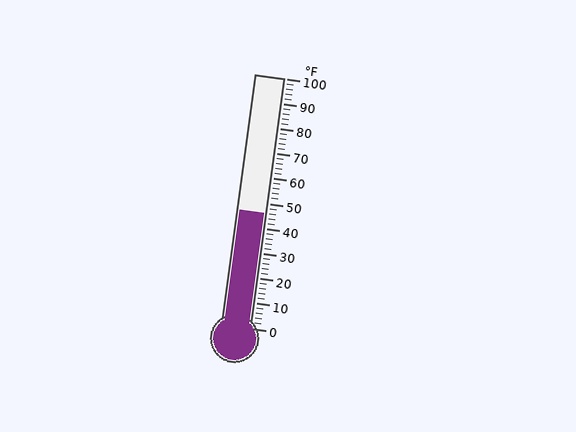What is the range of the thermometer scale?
The thermometer scale ranges from 0°F to 100°F.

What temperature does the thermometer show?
The thermometer shows approximately 46°F.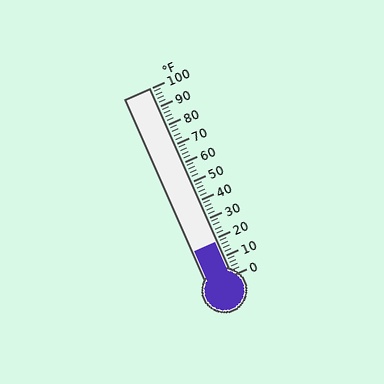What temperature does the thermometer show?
The thermometer shows approximately 18°F.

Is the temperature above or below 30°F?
The temperature is below 30°F.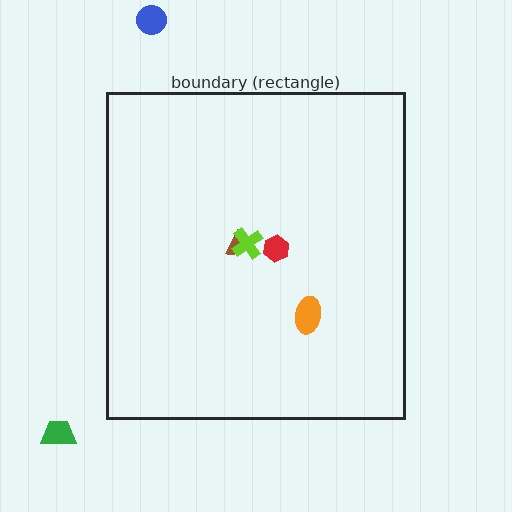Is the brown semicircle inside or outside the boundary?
Inside.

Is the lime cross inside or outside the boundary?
Inside.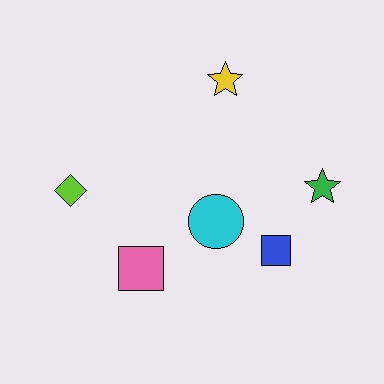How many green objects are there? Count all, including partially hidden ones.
There is 1 green object.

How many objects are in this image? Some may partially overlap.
There are 6 objects.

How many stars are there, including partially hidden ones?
There are 2 stars.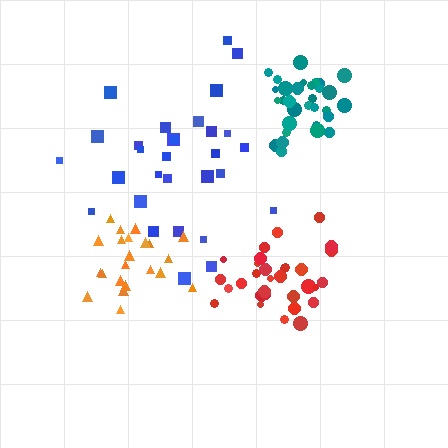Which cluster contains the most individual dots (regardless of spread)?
Teal (33).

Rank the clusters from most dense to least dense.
teal, red, orange, blue.